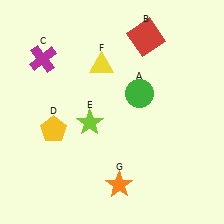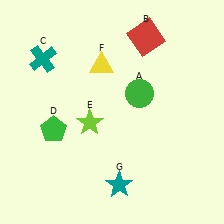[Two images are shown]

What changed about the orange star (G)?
In Image 1, G is orange. In Image 2, it changed to teal.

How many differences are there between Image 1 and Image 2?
There are 3 differences between the two images.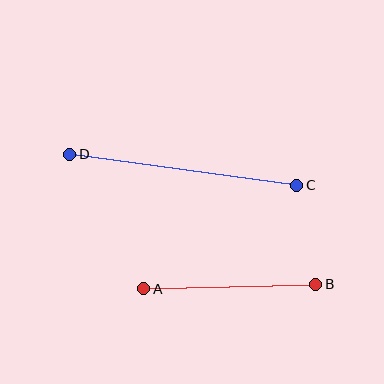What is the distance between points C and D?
The distance is approximately 229 pixels.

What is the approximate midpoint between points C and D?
The midpoint is at approximately (183, 170) pixels.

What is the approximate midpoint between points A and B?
The midpoint is at approximately (230, 286) pixels.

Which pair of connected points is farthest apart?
Points C and D are farthest apart.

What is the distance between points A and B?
The distance is approximately 172 pixels.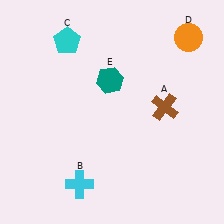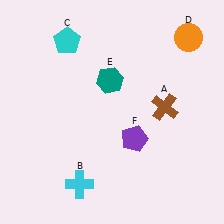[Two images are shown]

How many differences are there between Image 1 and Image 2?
There is 1 difference between the two images.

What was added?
A purple pentagon (F) was added in Image 2.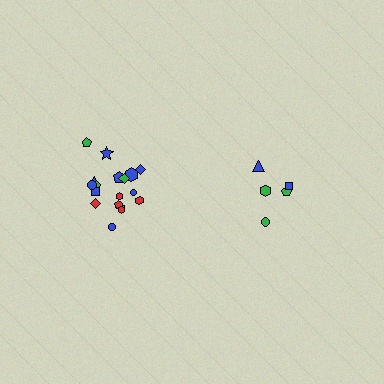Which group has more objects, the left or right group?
The left group.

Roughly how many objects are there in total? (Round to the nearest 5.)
Roughly 25 objects in total.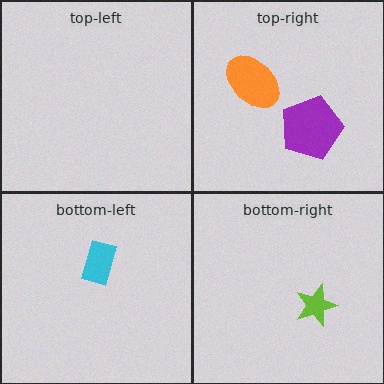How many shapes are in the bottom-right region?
1.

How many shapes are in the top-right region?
2.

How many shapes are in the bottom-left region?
1.